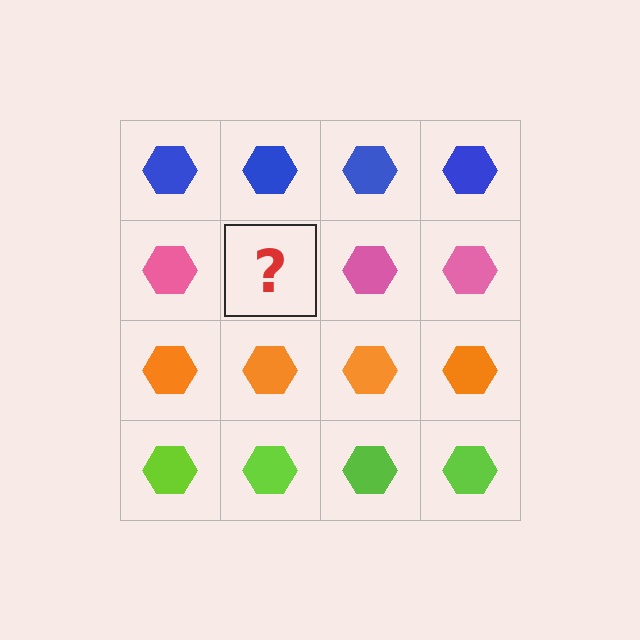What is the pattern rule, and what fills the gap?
The rule is that each row has a consistent color. The gap should be filled with a pink hexagon.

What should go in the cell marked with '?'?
The missing cell should contain a pink hexagon.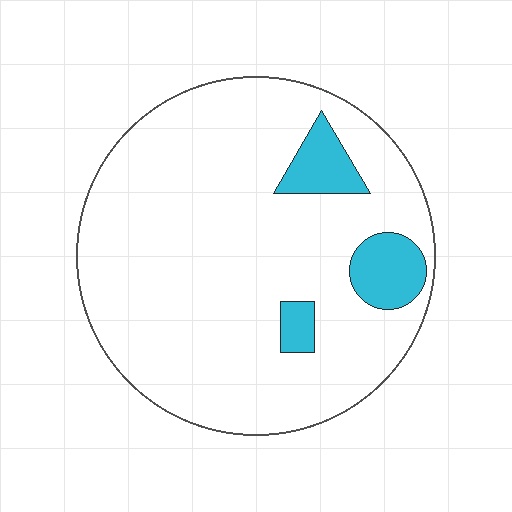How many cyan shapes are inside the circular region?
3.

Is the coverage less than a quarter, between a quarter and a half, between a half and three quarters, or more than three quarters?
Less than a quarter.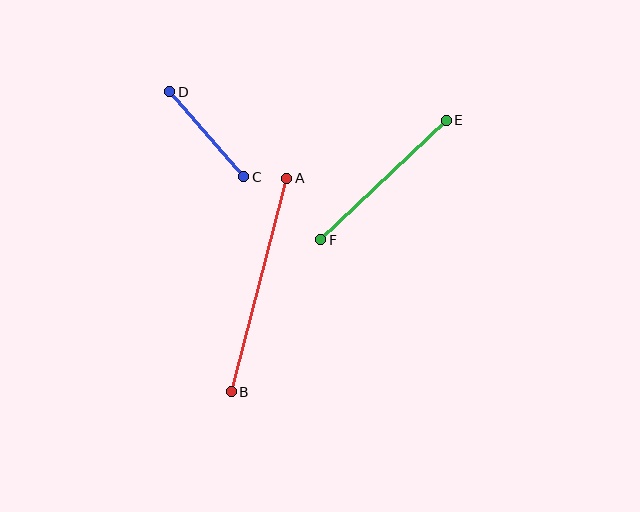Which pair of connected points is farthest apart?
Points A and B are farthest apart.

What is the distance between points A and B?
The distance is approximately 221 pixels.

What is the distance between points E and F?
The distance is approximately 173 pixels.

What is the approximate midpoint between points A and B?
The midpoint is at approximately (259, 285) pixels.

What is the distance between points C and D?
The distance is approximately 113 pixels.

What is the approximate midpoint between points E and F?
The midpoint is at approximately (384, 180) pixels.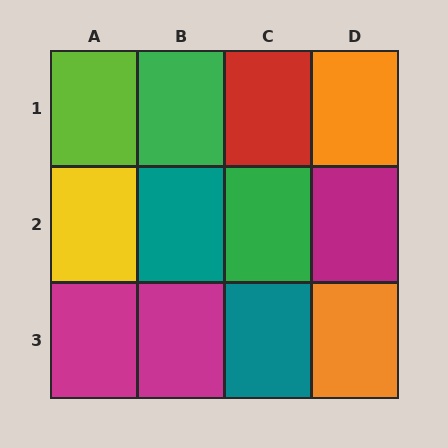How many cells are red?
1 cell is red.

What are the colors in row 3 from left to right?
Magenta, magenta, teal, orange.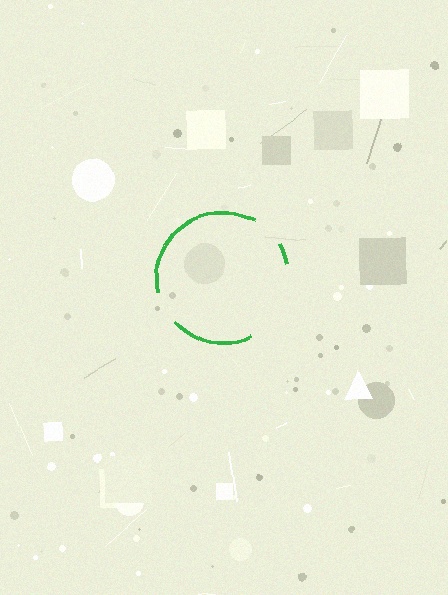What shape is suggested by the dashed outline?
The dashed outline suggests a circle.